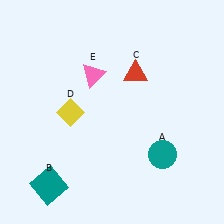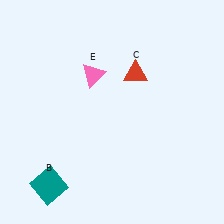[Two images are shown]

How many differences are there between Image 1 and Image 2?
There are 2 differences between the two images.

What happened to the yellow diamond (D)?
The yellow diamond (D) was removed in Image 2. It was in the bottom-left area of Image 1.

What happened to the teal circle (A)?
The teal circle (A) was removed in Image 2. It was in the bottom-right area of Image 1.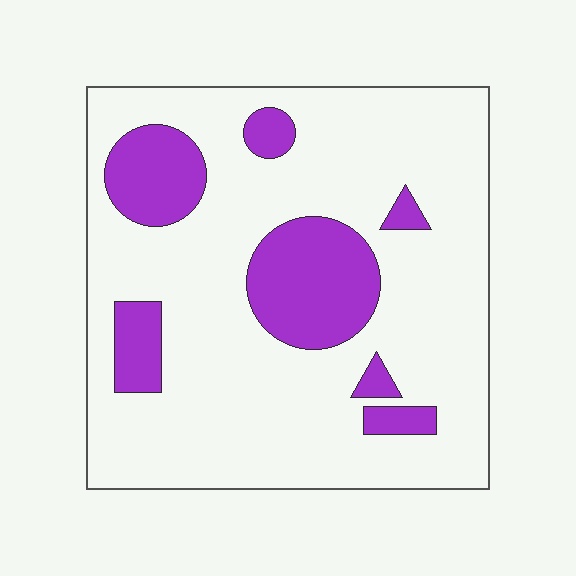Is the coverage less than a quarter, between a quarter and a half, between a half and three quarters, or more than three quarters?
Less than a quarter.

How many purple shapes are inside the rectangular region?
7.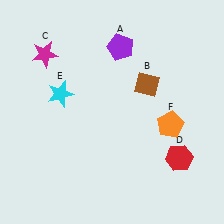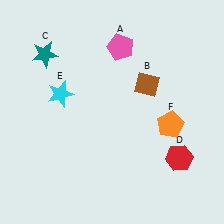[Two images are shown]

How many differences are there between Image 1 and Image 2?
There are 2 differences between the two images.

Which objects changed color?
A changed from purple to pink. C changed from magenta to teal.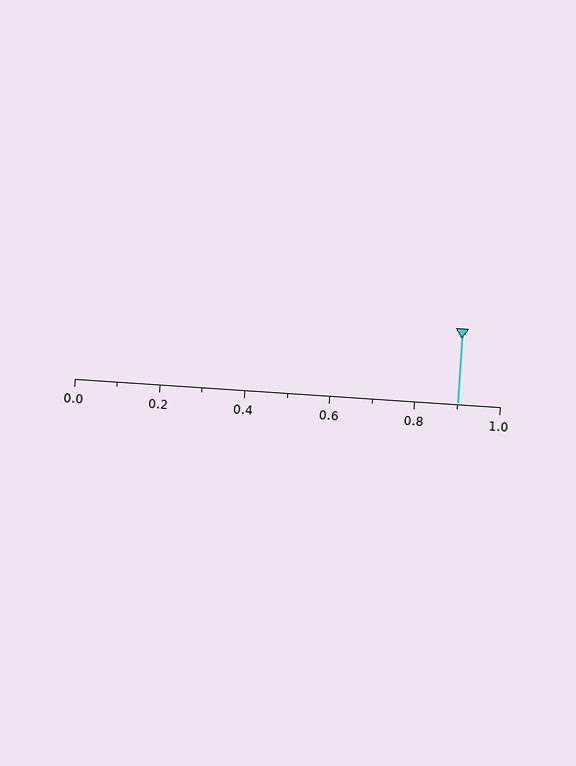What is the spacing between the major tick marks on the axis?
The major ticks are spaced 0.2 apart.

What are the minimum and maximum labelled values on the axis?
The axis runs from 0.0 to 1.0.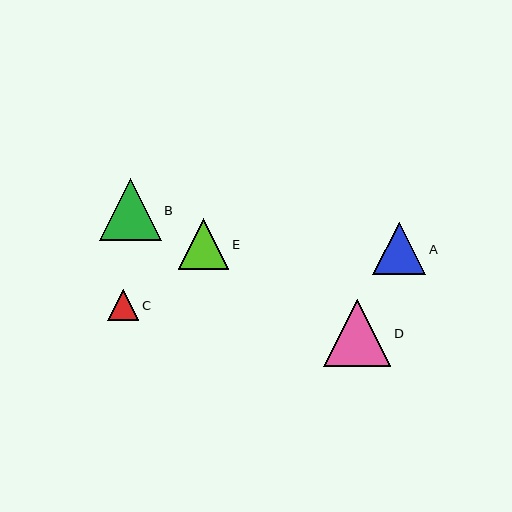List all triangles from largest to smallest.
From largest to smallest: D, B, A, E, C.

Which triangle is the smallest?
Triangle C is the smallest with a size of approximately 31 pixels.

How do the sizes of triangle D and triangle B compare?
Triangle D and triangle B are approximately the same size.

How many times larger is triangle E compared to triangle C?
Triangle E is approximately 1.6 times the size of triangle C.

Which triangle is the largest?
Triangle D is the largest with a size of approximately 67 pixels.